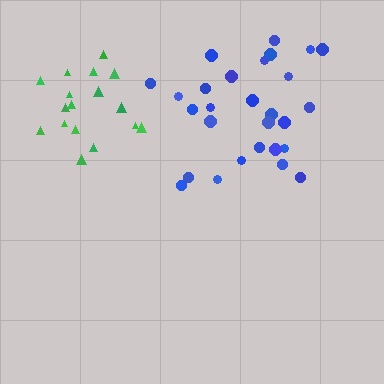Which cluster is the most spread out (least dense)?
Green.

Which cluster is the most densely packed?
Blue.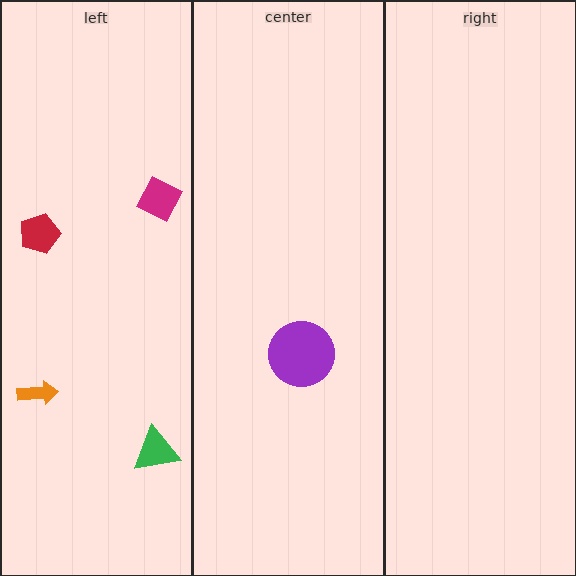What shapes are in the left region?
The magenta diamond, the orange arrow, the green triangle, the red pentagon.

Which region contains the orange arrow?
The left region.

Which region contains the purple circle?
The center region.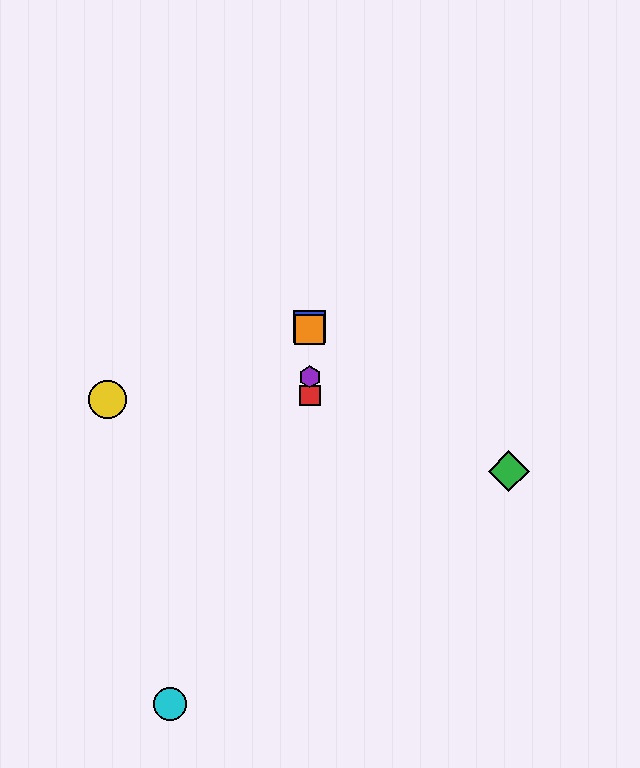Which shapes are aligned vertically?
The red square, the blue square, the purple hexagon, the orange square are aligned vertically.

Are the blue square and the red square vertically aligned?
Yes, both are at x≈310.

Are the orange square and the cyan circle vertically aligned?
No, the orange square is at x≈310 and the cyan circle is at x≈170.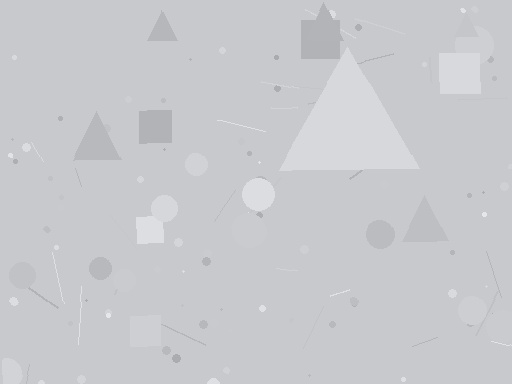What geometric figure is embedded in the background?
A triangle is embedded in the background.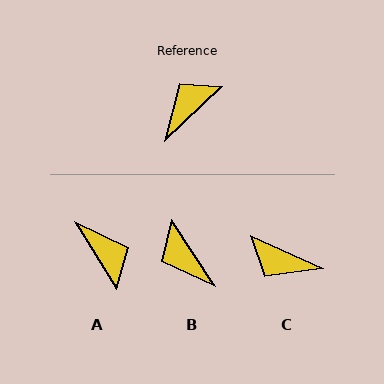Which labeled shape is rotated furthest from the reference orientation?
C, about 112 degrees away.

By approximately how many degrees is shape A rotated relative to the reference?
Approximately 101 degrees clockwise.